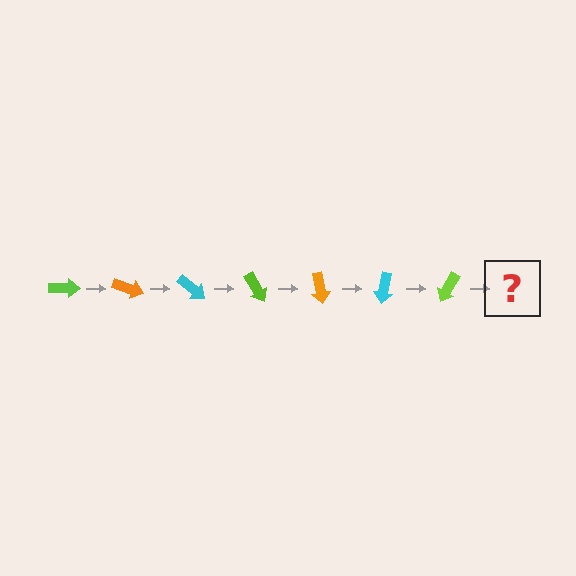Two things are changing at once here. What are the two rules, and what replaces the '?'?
The two rules are that it rotates 20 degrees each step and the color cycles through lime, orange, and cyan. The '?' should be an orange arrow, rotated 140 degrees from the start.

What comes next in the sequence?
The next element should be an orange arrow, rotated 140 degrees from the start.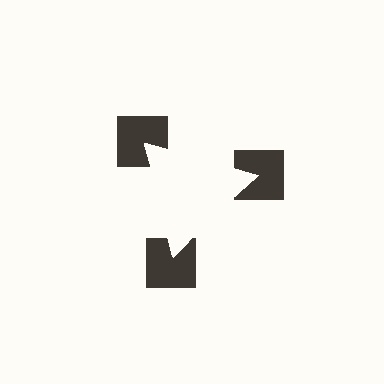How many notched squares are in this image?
There are 3 — one at each vertex of the illusory triangle.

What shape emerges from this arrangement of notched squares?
An illusory triangle — its edges are inferred from the aligned wedge cuts in the notched squares, not physically drawn.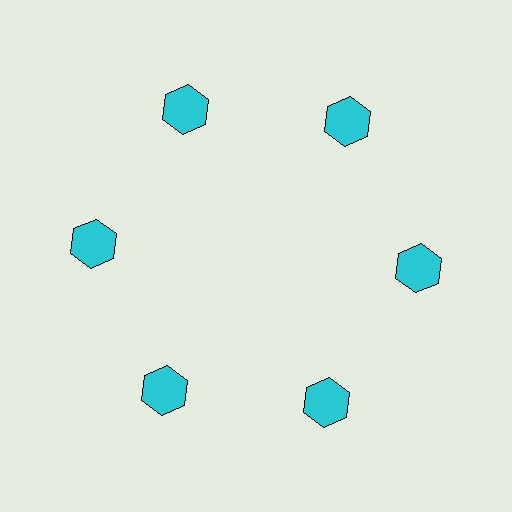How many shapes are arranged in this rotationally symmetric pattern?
There are 6 shapes, arranged in 6 groups of 1.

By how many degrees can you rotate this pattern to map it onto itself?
The pattern maps onto itself every 60 degrees of rotation.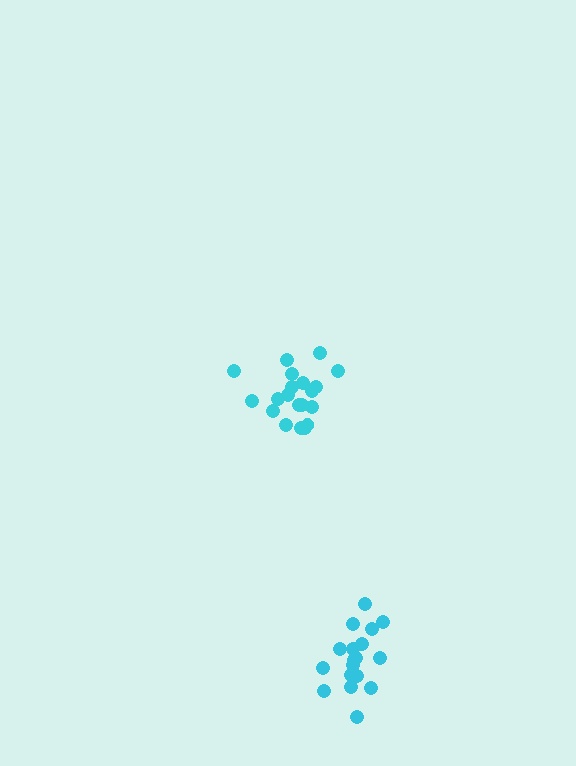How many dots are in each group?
Group 1: 20 dots, Group 2: 18 dots (38 total).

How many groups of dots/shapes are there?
There are 2 groups.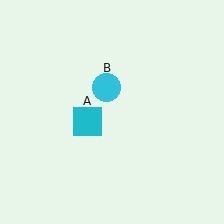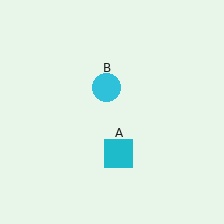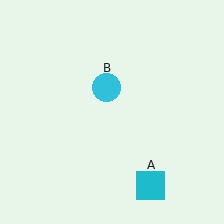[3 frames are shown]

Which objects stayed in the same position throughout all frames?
Cyan circle (object B) remained stationary.